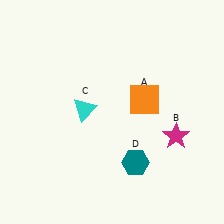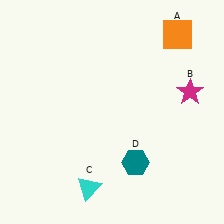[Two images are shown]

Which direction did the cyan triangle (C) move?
The cyan triangle (C) moved down.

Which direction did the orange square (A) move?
The orange square (A) moved up.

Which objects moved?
The objects that moved are: the orange square (A), the magenta star (B), the cyan triangle (C).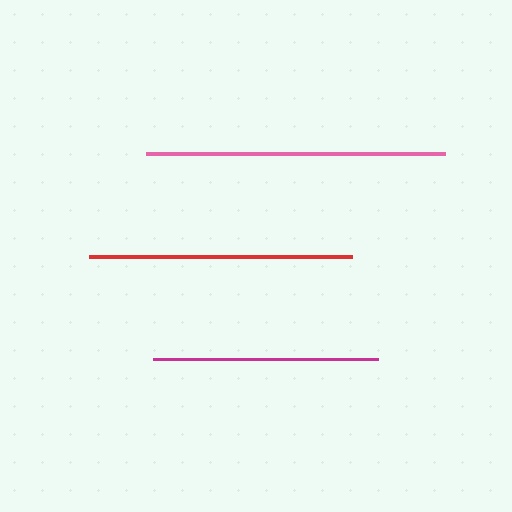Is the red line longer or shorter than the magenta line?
The red line is longer than the magenta line.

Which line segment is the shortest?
The magenta line is the shortest at approximately 225 pixels.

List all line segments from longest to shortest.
From longest to shortest: pink, red, magenta.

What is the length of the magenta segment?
The magenta segment is approximately 225 pixels long.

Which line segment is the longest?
The pink line is the longest at approximately 299 pixels.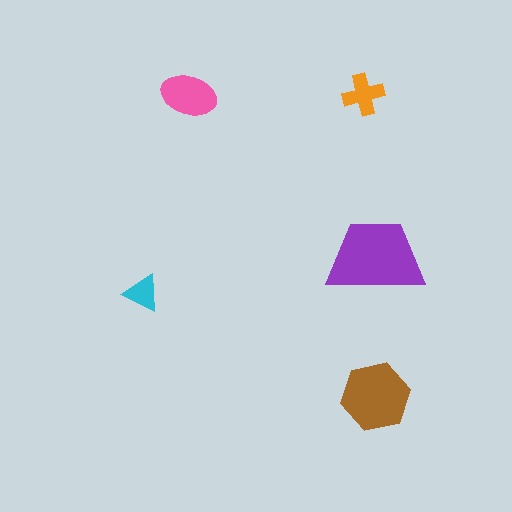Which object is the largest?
The purple trapezoid.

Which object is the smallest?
The cyan triangle.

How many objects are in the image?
There are 5 objects in the image.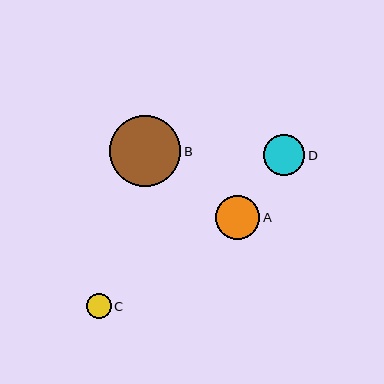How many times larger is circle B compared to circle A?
Circle B is approximately 1.6 times the size of circle A.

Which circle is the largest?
Circle B is the largest with a size of approximately 72 pixels.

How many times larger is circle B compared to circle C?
Circle B is approximately 2.8 times the size of circle C.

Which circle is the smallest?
Circle C is the smallest with a size of approximately 25 pixels.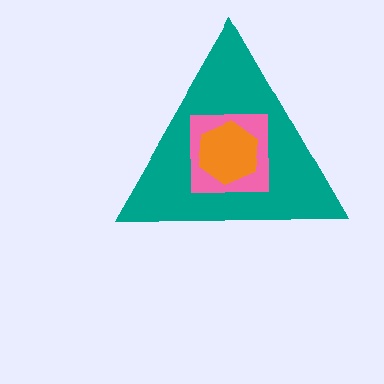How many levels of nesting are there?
3.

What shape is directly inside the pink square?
The orange hexagon.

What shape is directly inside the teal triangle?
The pink square.